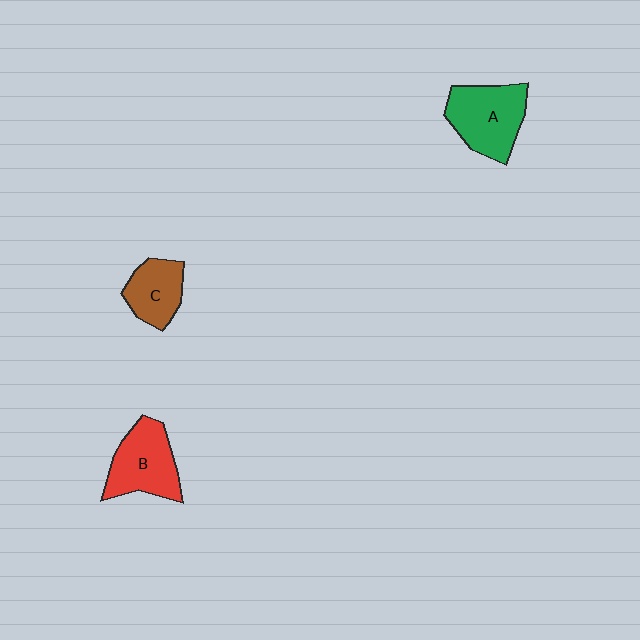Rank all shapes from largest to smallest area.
From largest to smallest: A (green), B (red), C (brown).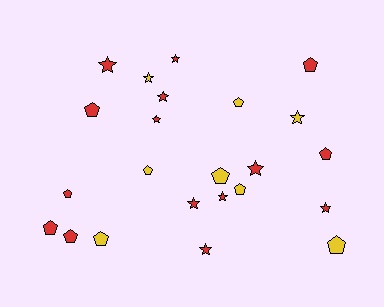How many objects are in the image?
There are 23 objects.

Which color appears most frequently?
Red, with 15 objects.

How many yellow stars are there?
There are 2 yellow stars.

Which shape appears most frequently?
Pentagon, with 12 objects.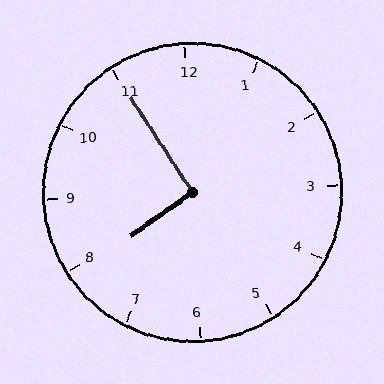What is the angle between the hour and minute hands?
Approximately 92 degrees.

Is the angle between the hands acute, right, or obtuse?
It is right.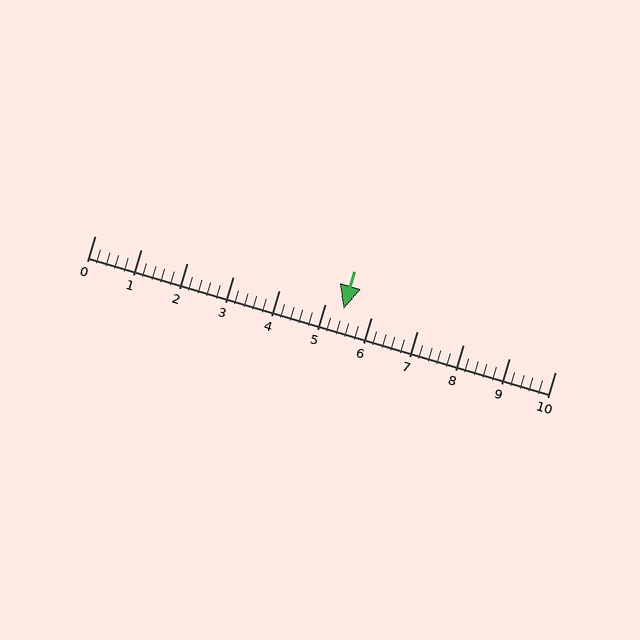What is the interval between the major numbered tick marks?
The major tick marks are spaced 1 units apart.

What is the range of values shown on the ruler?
The ruler shows values from 0 to 10.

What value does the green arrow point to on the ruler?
The green arrow points to approximately 5.4.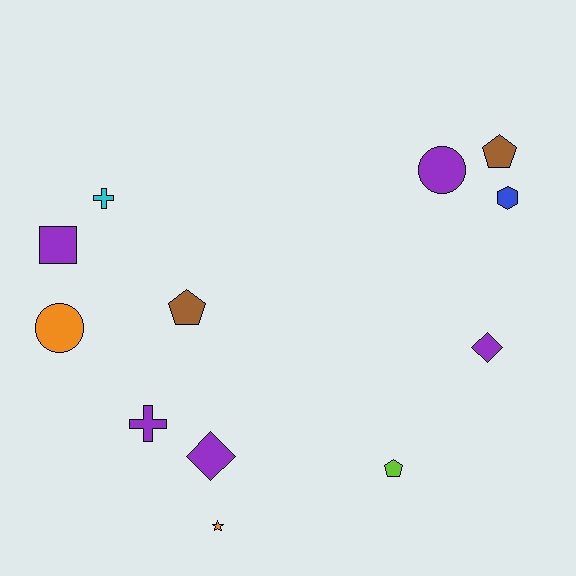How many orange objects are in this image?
There are 2 orange objects.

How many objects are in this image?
There are 12 objects.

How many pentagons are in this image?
There are 3 pentagons.